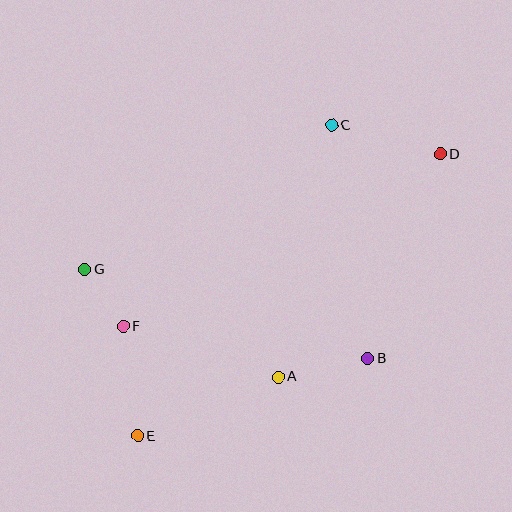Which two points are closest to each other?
Points F and G are closest to each other.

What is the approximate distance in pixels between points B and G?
The distance between B and G is approximately 296 pixels.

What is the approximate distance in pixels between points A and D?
The distance between A and D is approximately 275 pixels.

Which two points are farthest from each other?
Points D and E are farthest from each other.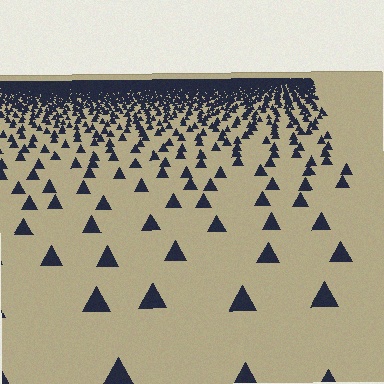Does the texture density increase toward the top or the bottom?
Density increases toward the top.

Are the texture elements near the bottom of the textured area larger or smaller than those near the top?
Larger. Near the bottom, elements are closer to the viewer and appear at a bigger on-screen size.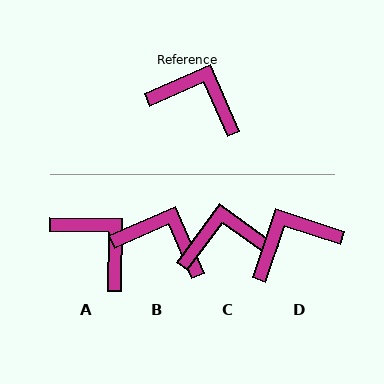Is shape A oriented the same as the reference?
No, it is off by about 24 degrees.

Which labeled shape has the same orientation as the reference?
B.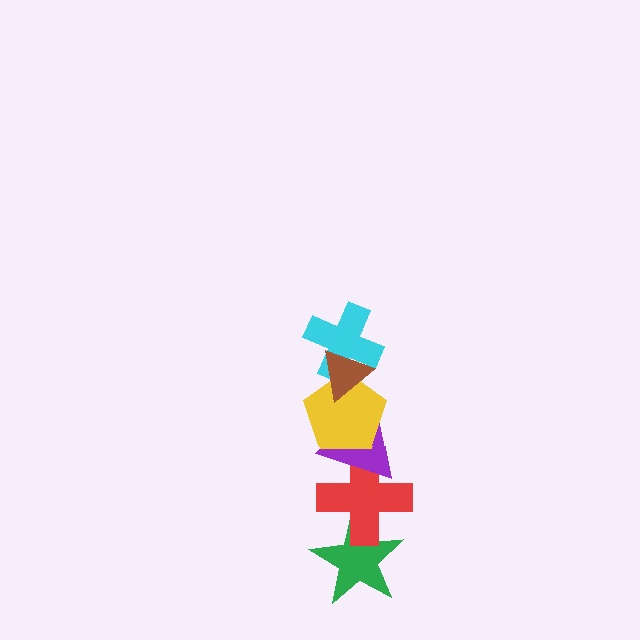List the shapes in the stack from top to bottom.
From top to bottom: the brown triangle, the cyan cross, the yellow pentagon, the purple triangle, the red cross, the green star.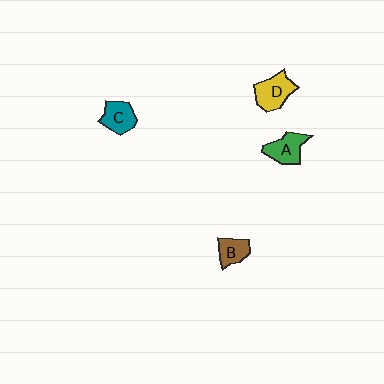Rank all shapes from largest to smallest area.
From largest to smallest: D (yellow), A (green), C (teal), B (brown).